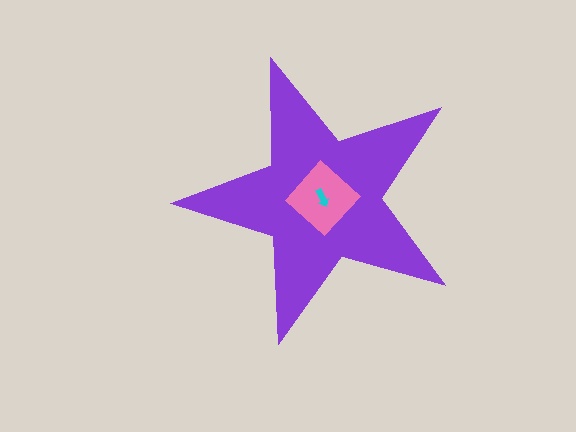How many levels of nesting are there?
3.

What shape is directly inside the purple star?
The pink diamond.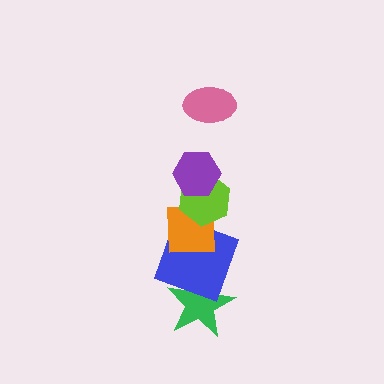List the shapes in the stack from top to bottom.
From top to bottom: the pink ellipse, the purple hexagon, the lime hexagon, the orange square, the blue square, the green star.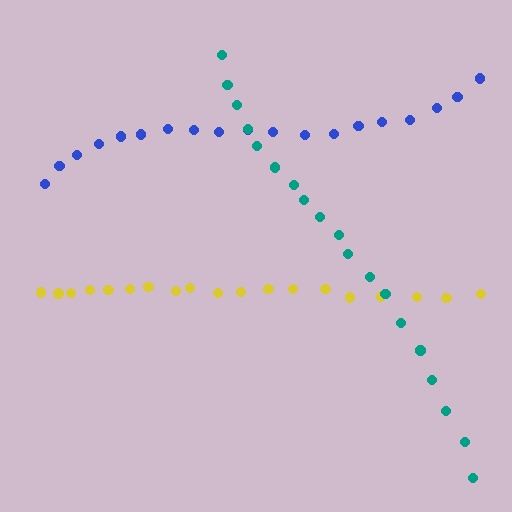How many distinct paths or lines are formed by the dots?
There are 3 distinct paths.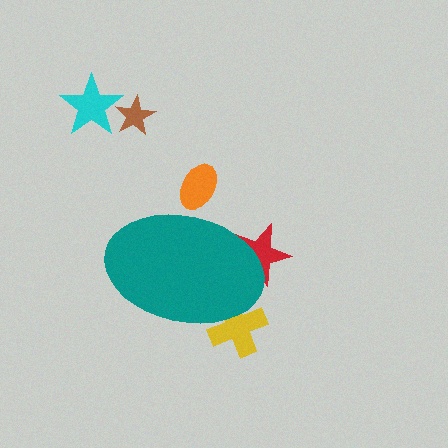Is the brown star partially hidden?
No, the brown star is fully visible.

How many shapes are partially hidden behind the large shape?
3 shapes are partially hidden.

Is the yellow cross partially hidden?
Yes, the yellow cross is partially hidden behind the teal ellipse.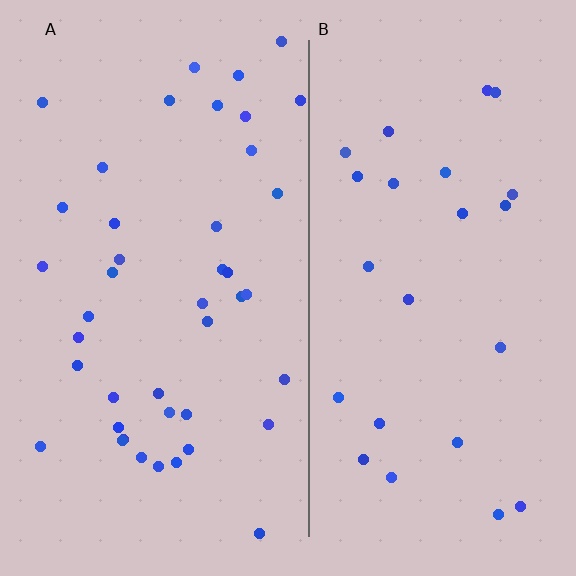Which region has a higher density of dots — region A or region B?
A (the left).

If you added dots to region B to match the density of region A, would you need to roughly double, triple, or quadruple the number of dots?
Approximately double.